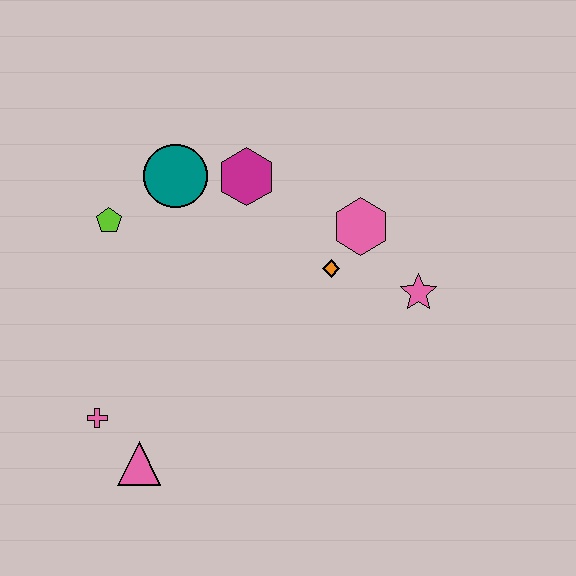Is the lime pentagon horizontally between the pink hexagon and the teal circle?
No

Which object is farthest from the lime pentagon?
The pink star is farthest from the lime pentagon.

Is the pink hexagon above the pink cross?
Yes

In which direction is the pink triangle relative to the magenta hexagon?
The pink triangle is below the magenta hexagon.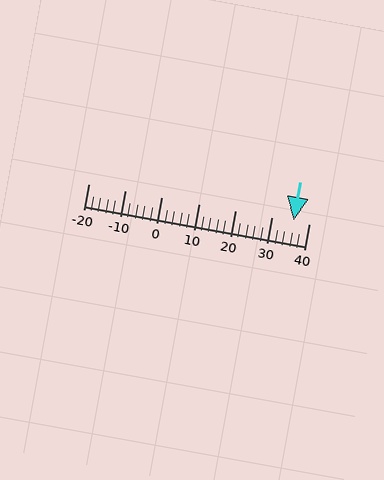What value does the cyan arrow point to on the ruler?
The cyan arrow points to approximately 36.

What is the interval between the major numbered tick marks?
The major tick marks are spaced 10 units apart.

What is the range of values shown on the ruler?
The ruler shows values from -20 to 40.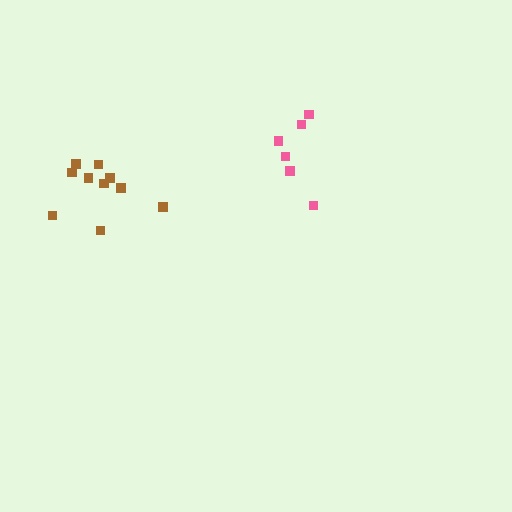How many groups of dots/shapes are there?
There are 2 groups.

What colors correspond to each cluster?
The clusters are colored: pink, brown.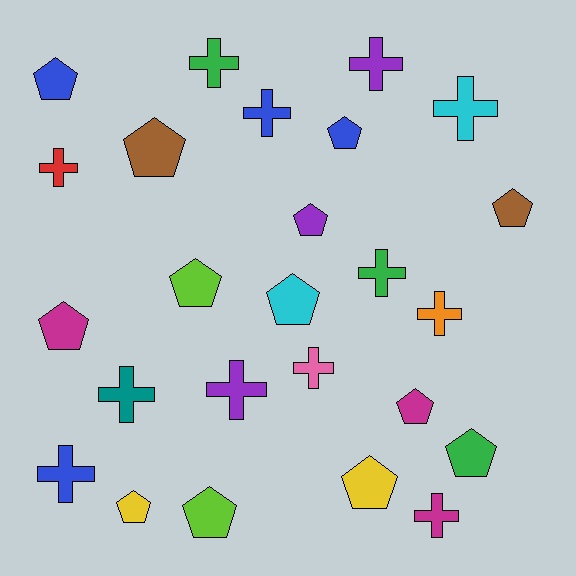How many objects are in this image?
There are 25 objects.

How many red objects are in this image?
There is 1 red object.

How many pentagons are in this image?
There are 13 pentagons.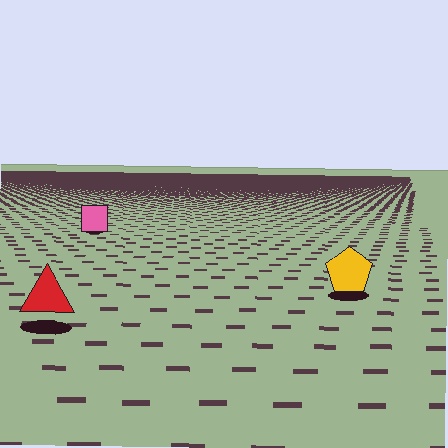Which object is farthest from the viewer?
The pink square is farthest from the viewer. It appears smaller and the ground texture around it is denser.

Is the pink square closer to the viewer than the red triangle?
No. The red triangle is closer — you can tell from the texture gradient: the ground texture is coarser near it.